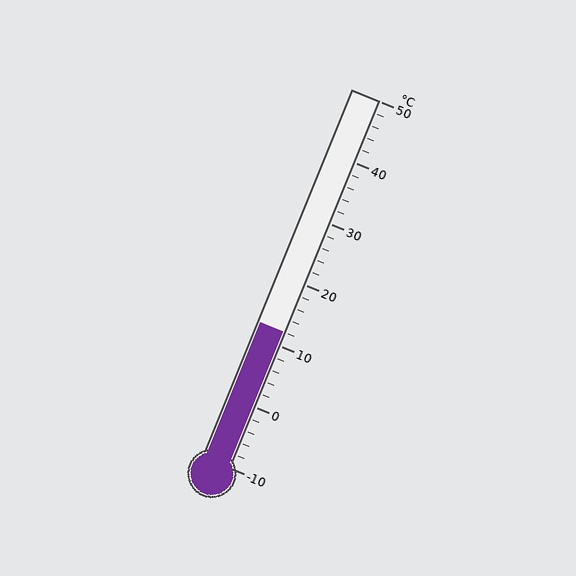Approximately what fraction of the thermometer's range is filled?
The thermometer is filled to approximately 35% of its range.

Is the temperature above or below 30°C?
The temperature is below 30°C.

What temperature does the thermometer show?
The thermometer shows approximately 12°C.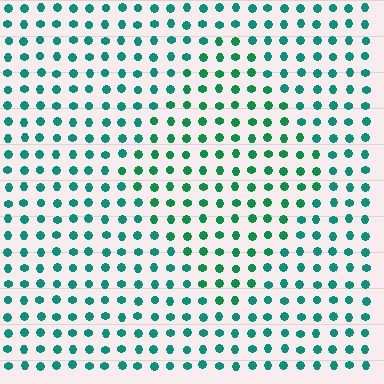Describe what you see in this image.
The image is filled with small teal elements in a uniform arrangement. A diamond-shaped region is visible where the elements are tinted to a slightly different hue, forming a subtle color boundary.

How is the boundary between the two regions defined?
The boundary is defined purely by a slight shift in hue (about 23 degrees). Spacing, size, and orientation are identical on both sides.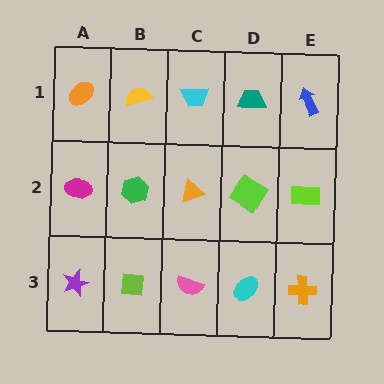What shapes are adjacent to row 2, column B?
A yellow semicircle (row 1, column B), a lime square (row 3, column B), a magenta ellipse (row 2, column A), an orange triangle (row 2, column C).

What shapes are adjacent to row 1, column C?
An orange triangle (row 2, column C), a yellow semicircle (row 1, column B), a teal trapezoid (row 1, column D).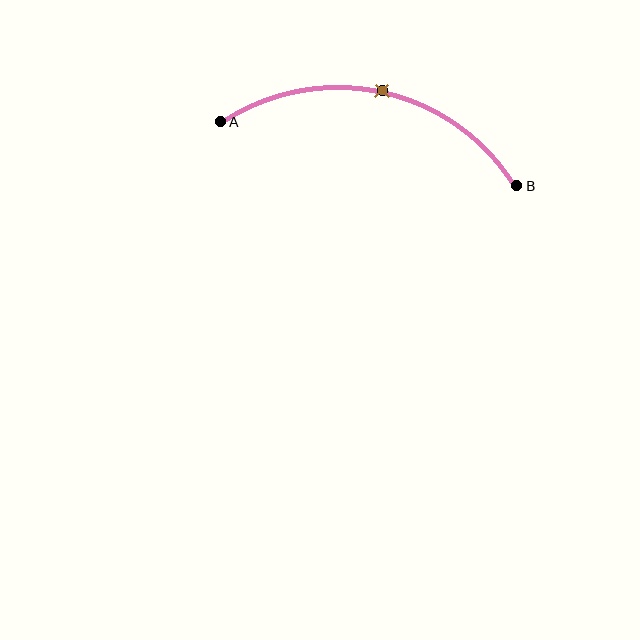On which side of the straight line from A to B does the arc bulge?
The arc bulges above the straight line connecting A and B.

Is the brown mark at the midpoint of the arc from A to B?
Yes. The brown mark lies on the arc at equal arc-length from both A and B — it is the arc midpoint.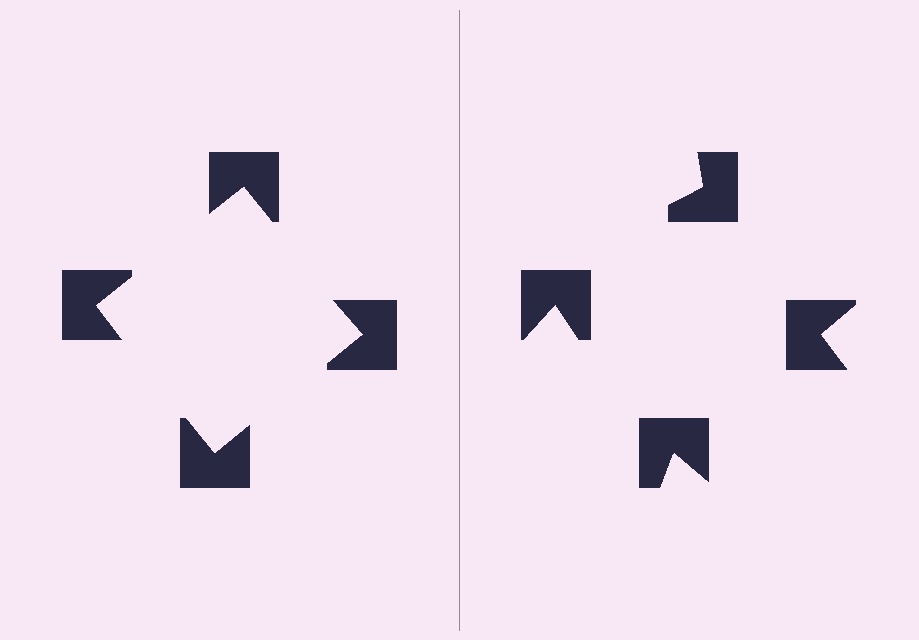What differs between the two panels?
The notched squares are positioned identically on both sides; only the wedge orientations differ. On the left they align to a square; on the right they are misaligned.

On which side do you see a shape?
An illusory square appears on the left side. On the right side the wedge cuts are rotated, so no coherent shape forms.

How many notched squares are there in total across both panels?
8 — 4 on each side.